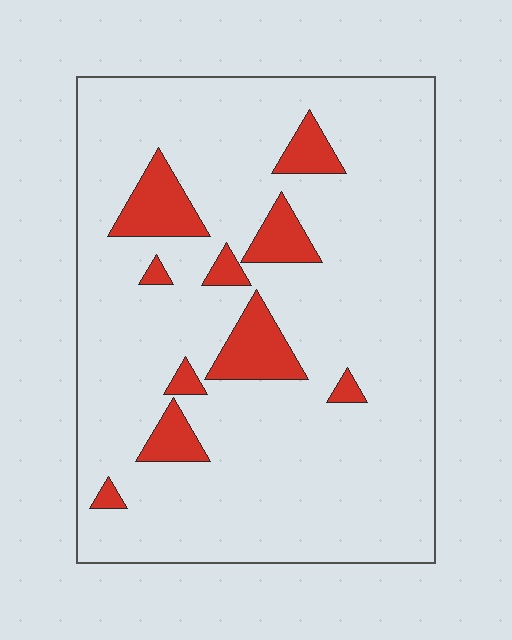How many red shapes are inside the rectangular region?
10.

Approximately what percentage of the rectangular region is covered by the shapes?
Approximately 10%.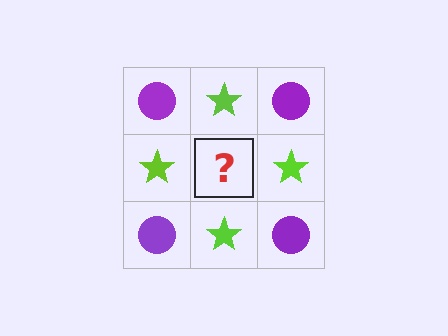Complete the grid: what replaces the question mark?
The question mark should be replaced with a purple circle.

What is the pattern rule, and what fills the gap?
The rule is that it alternates purple circle and lime star in a checkerboard pattern. The gap should be filled with a purple circle.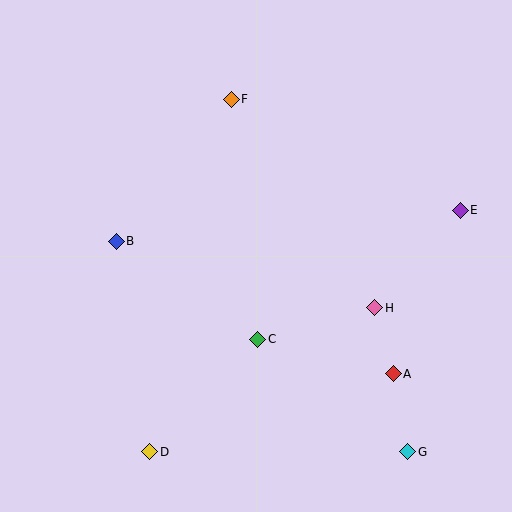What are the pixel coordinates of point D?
Point D is at (150, 452).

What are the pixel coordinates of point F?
Point F is at (231, 99).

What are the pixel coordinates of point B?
Point B is at (116, 241).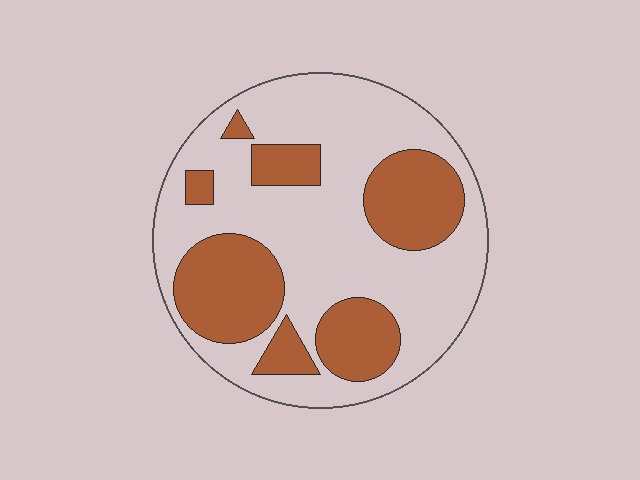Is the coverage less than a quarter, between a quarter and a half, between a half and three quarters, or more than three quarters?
Between a quarter and a half.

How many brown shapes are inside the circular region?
7.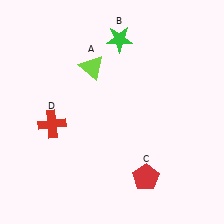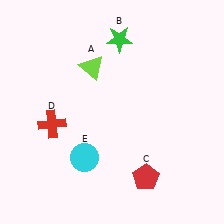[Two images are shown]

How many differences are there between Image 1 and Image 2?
There is 1 difference between the two images.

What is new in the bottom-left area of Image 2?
A cyan circle (E) was added in the bottom-left area of Image 2.